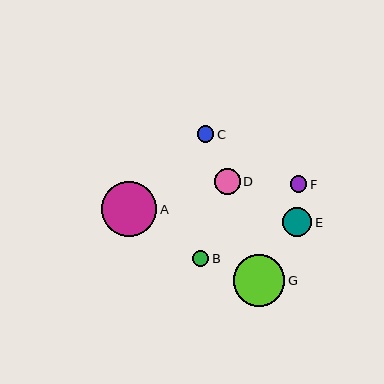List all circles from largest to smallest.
From largest to smallest: A, G, E, D, C, F, B.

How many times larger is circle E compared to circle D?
Circle E is approximately 1.1 times the size of circle D.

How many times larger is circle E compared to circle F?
Circle E is approximately 1.8 times the size of circle F.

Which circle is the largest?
Circle A is the largest with a size of approximately 55 pixels.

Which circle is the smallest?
Circle B is the smallest with a size of approximately 16 pixels.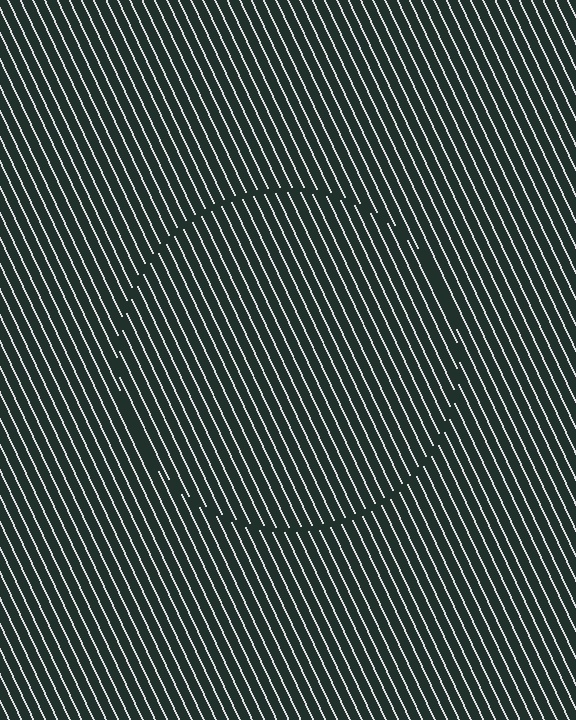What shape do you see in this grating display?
An illusory circle. The interior of the shape contains the same grating, shifted by half a period — the contour is defined by the phase discontinuity where line-ends from the inner and outer gratings abut.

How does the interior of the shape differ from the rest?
The interior of the shape contains the same grating, shifted by half a period — the contour is defined by the phase discontinuity where line-ends from the inner and outer gratings abut.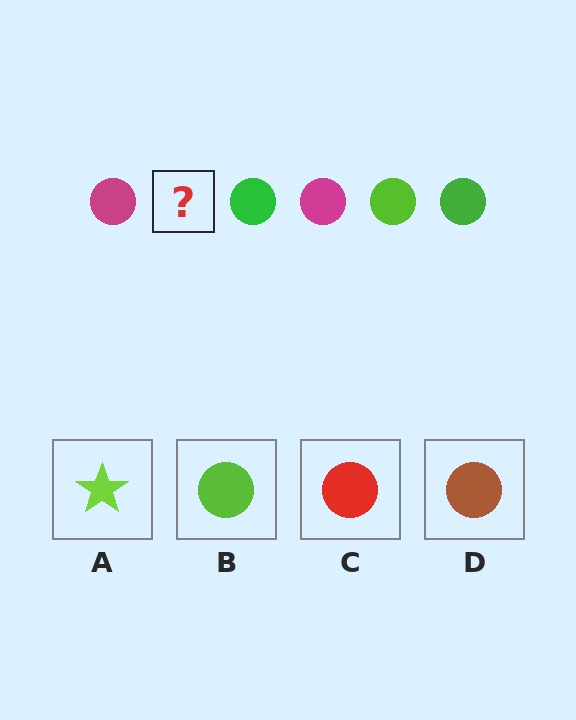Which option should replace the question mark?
Option B.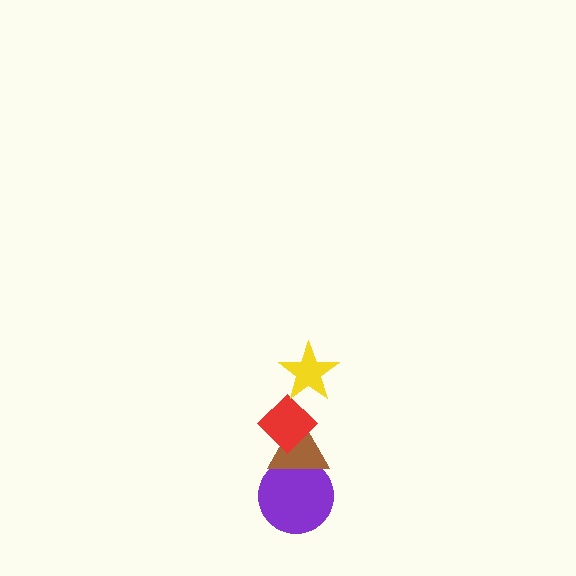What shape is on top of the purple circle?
The brown triangle is on top of the purple circle.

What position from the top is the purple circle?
The purple circle is 4th from the top.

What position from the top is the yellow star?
The yellow star is 1st from the top.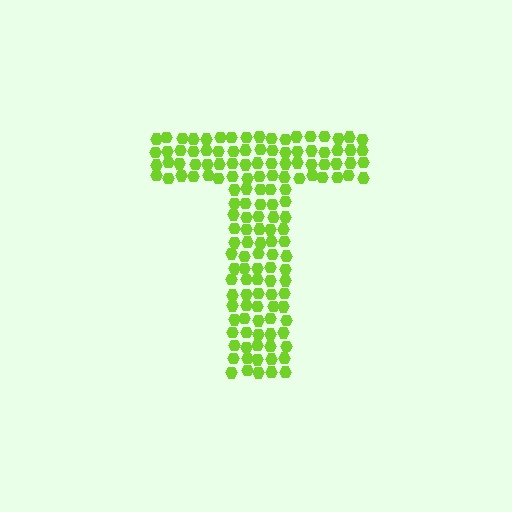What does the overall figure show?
The overall figure shows the letter T.